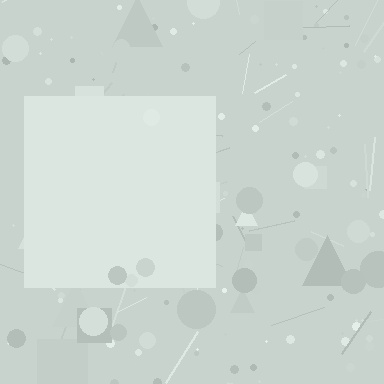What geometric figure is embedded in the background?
A square is embedded in the background.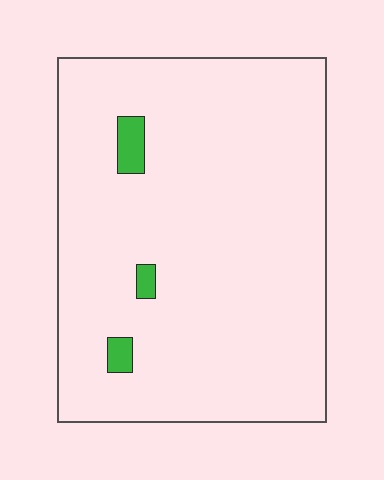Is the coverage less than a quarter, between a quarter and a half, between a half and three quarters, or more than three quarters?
Less than a quarter.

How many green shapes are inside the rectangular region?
3.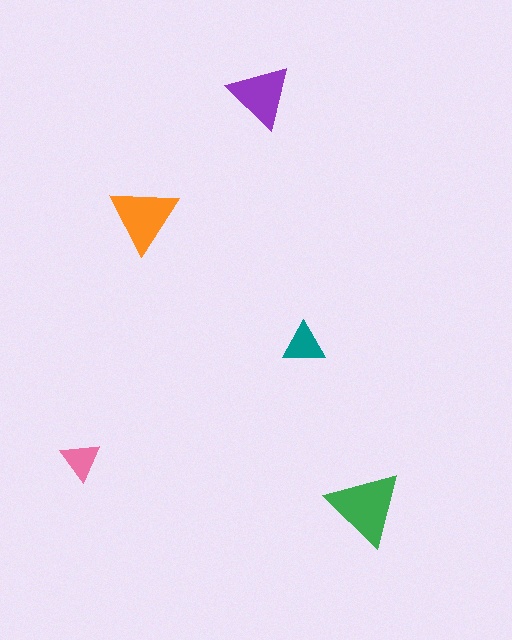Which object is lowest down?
The green triangle is bottommost.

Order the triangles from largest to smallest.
the green one, the orange one, the purple one, the teal one, the pink one.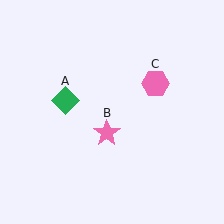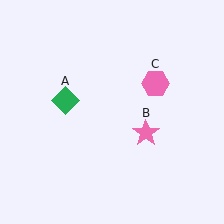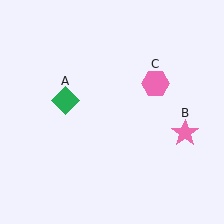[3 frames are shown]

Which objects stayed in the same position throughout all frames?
Green diamond (object A) and pink hexagon (object C) remained stationary.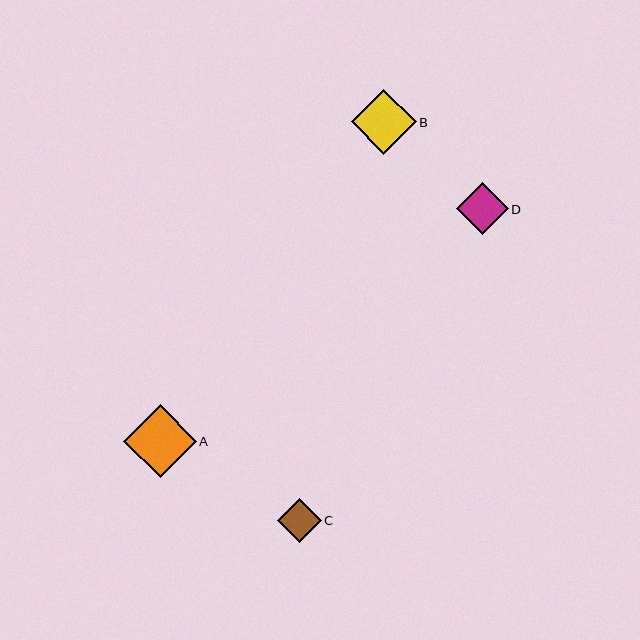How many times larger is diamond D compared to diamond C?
Diamond D is approximately 1.2 times the size of diamond C.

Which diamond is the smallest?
Diamond C is the smallest with a size of approximately 44 pixels.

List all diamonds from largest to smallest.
From largest to smallest: A, B, D, C.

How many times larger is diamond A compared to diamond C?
Diamond A is approximately 1.7 times the size of diamond C.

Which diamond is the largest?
Diamond A is the largest with a size of approximately 73 pixels.